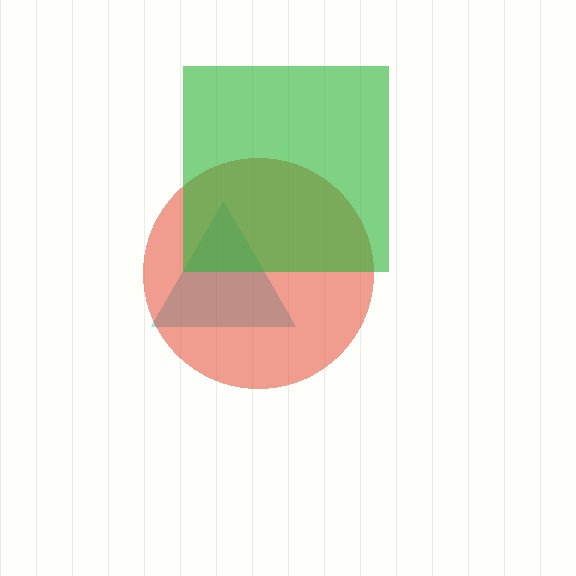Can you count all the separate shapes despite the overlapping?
Yes, there are 3 separate shapes.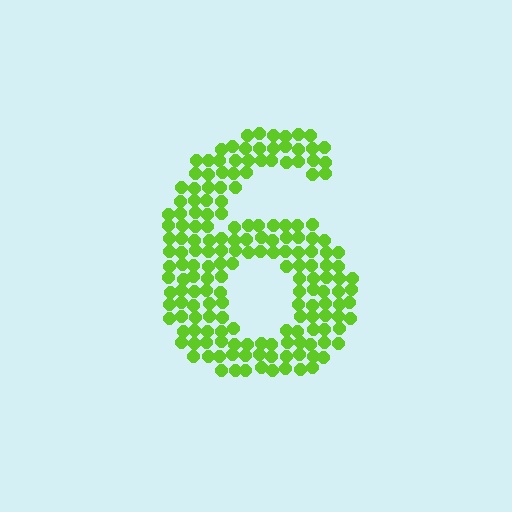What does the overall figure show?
The overall figure shows the digit 6.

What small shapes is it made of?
It is made of small circles.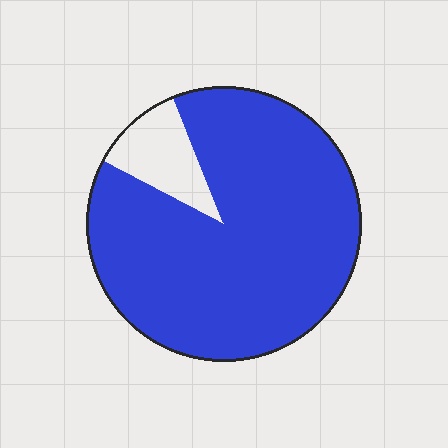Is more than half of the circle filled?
Yes.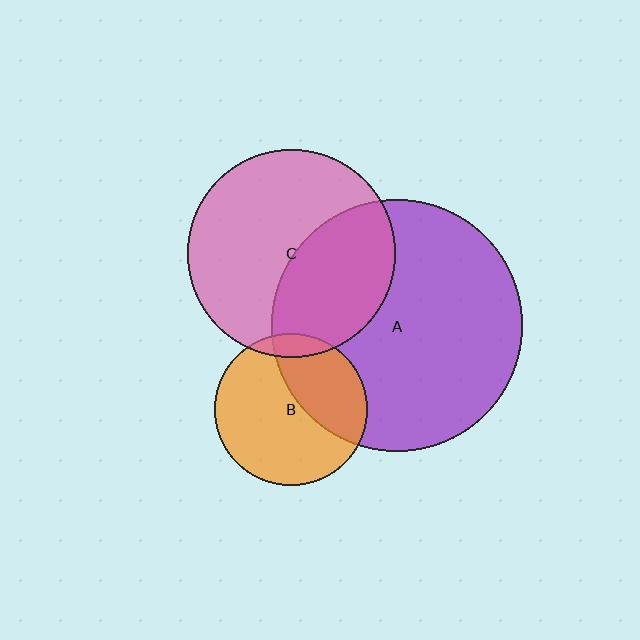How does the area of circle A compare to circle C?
Approximately 1.5 times.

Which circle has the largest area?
Circle A (purple).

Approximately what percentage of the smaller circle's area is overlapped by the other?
Approximately 40%.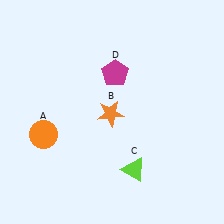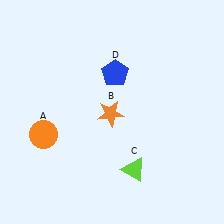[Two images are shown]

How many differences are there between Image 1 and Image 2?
There is 1 difference between the two images.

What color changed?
The pentagon (D) changed from magenta in Image 1 to blue in Image 2.